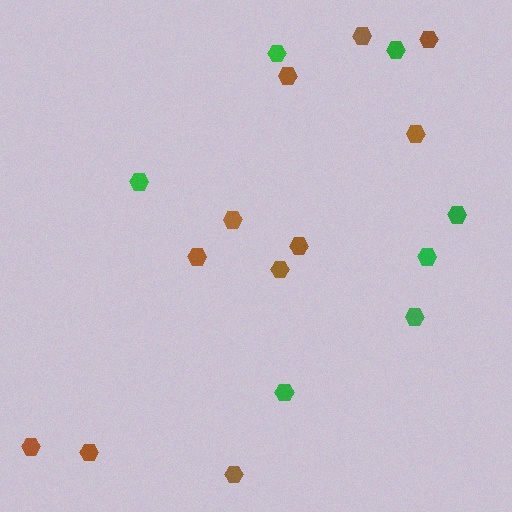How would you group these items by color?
There are 2 groups: one group of green hexagons (7) and one group of brown hexagons (11).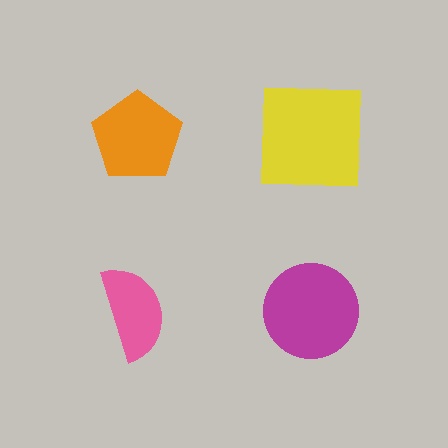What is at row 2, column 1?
A pink semicircle.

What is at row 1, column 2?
A yellow square.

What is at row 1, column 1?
An orange pentagon.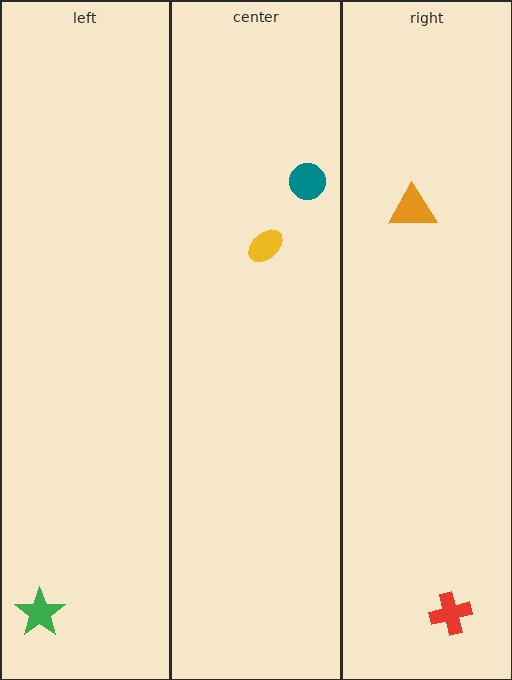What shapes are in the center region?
The teal circle, the yellow ellipse.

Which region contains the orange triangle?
The right region.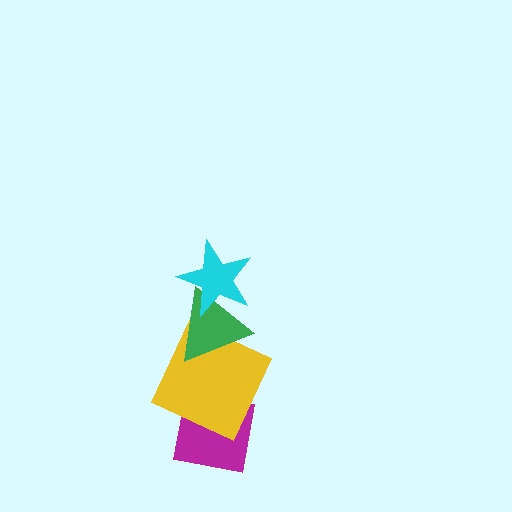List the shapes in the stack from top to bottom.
From top to bottom: the cyan star, the green triangle, the yellow square, the magenta square.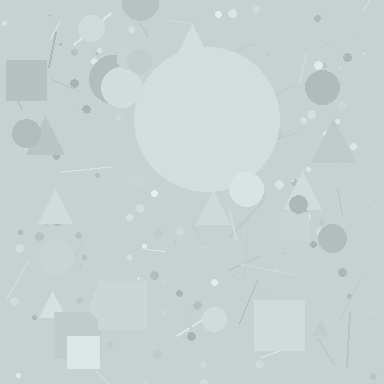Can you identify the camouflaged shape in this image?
The camouflaged shape is a circle.